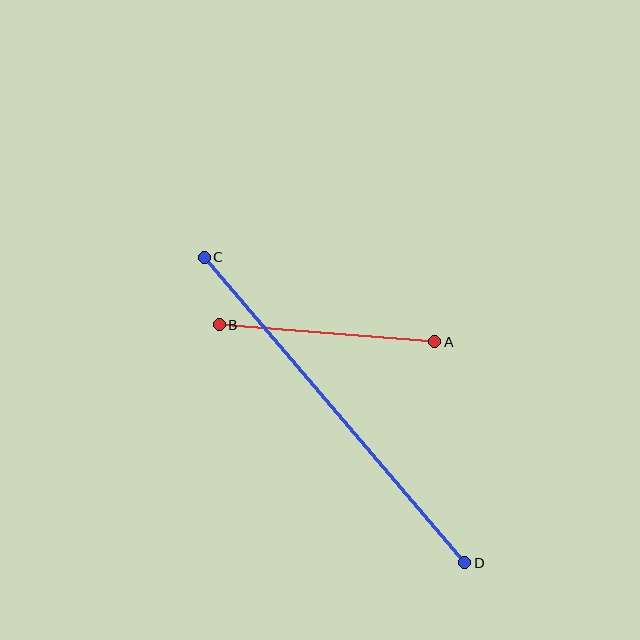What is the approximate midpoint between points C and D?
The midpoint is at approximately (335, 410) pixels.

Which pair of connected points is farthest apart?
Points C and D are farthest apart.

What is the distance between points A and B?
The distance is approximately 216 pixels.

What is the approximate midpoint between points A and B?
The midpoint is at approximately (327, 333) pixels.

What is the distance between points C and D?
The distance is approximately 402 pixels.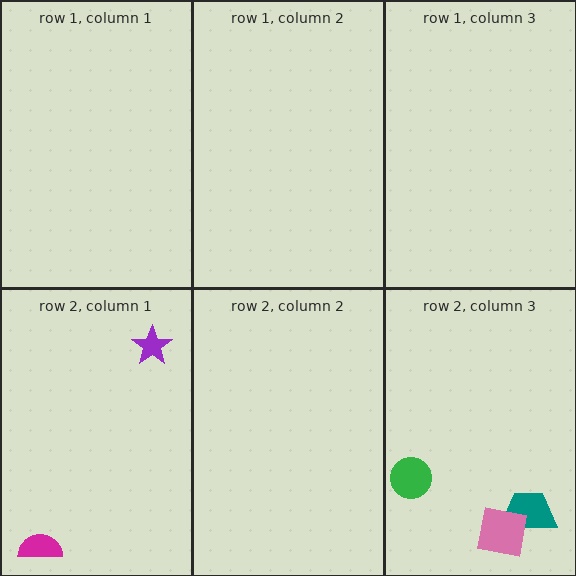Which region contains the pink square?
The row 2, column 3 region.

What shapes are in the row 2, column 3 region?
The teal trapezoid, the green circle, the pink square.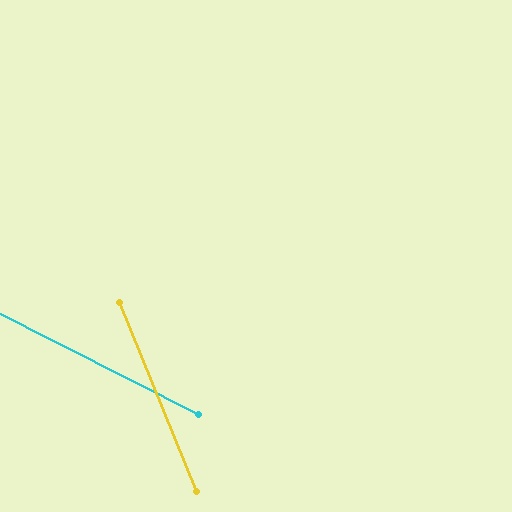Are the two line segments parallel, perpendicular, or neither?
Neither parallel nor perpendicular — they differ by about 41°.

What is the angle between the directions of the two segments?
Approximately 41 degrees.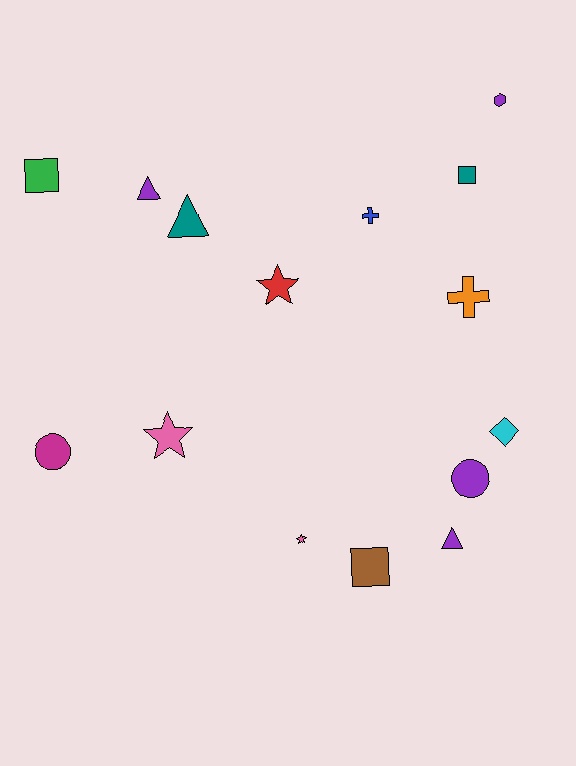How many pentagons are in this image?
There are no pentagons.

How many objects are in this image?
There are 15 objects.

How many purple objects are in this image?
There are 4 purple objects.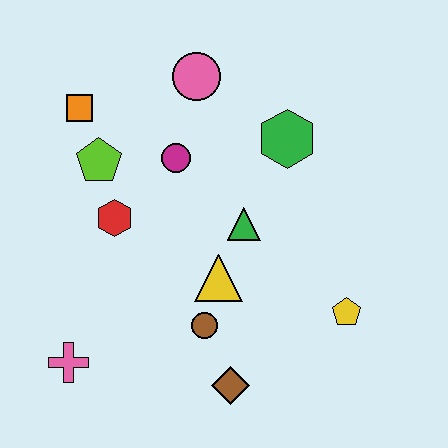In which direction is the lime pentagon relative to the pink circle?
The lime pentagon is to the left of the pink circle.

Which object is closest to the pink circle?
The magenta circle is closest to the pink circle.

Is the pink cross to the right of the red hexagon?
No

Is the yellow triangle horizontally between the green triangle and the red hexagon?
Yes